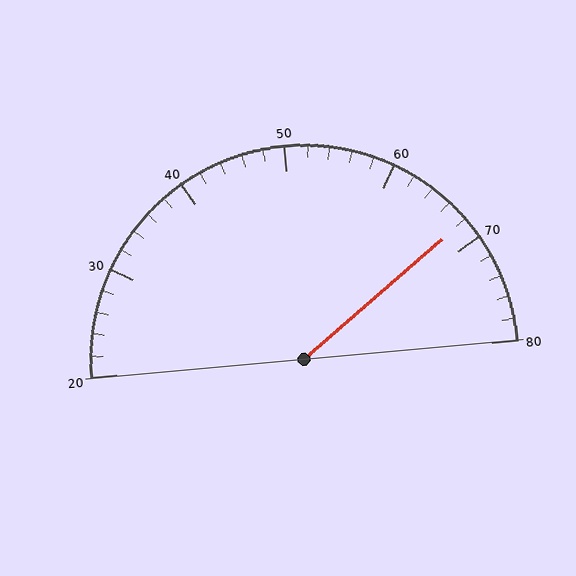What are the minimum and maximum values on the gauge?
The gauge ranges from 20 to 80.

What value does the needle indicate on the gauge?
The needle indicates approximately 68.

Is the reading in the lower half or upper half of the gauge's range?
The reading is in the upper half of the range (20 to 80).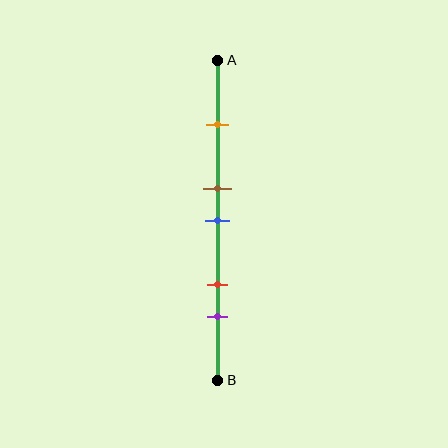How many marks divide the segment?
There are 5 marks dividing the segment.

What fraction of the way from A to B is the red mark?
The red mark is approximately 70% (0.7) of the way from A to B.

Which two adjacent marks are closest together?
The brown and blue marks are the closest adjacent pair.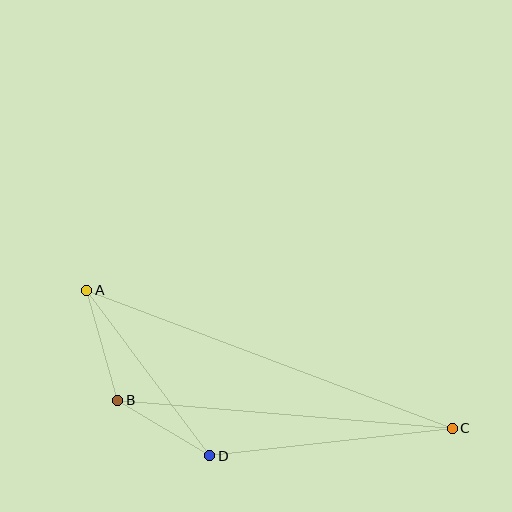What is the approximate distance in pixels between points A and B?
The distance between A and B is approximately 115 pixels.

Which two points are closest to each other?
Points B and D are closest to each other.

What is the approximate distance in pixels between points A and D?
The distance between A and D is approximately 206 pixels.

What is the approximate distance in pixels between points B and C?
The distance between B and C is approximately 336 pixels.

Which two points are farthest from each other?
Points A and C are farthest from each other.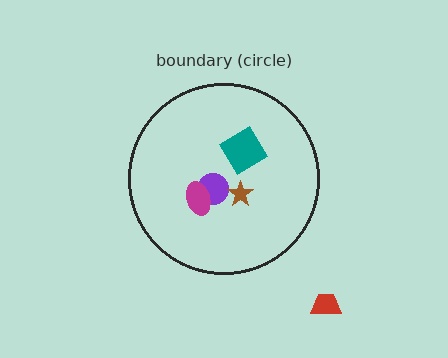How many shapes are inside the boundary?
4 inside, 1 outside.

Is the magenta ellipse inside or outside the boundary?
Inside.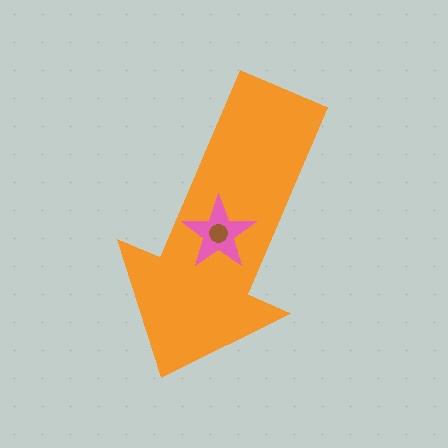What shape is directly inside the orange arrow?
The pink star.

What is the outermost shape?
The orange arrow.